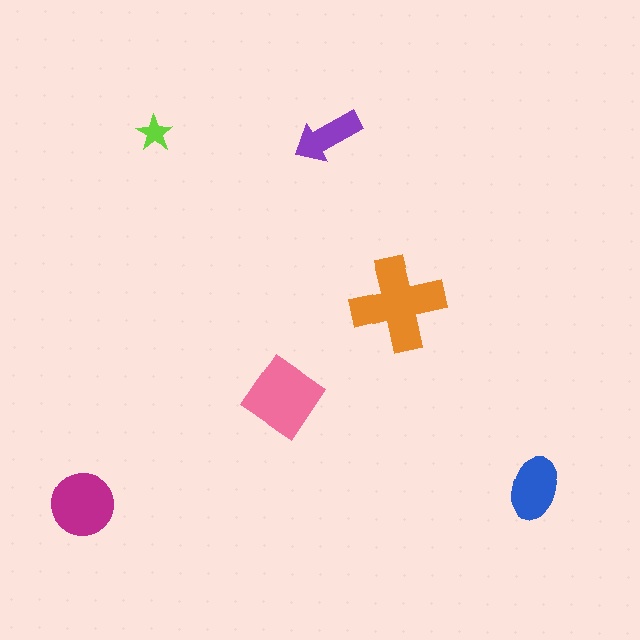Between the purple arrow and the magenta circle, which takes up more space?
The magenta circle.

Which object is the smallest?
The lime star.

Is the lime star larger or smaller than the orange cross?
Smaller.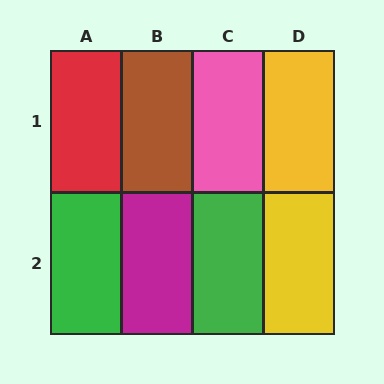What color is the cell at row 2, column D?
Yellow.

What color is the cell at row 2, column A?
Green.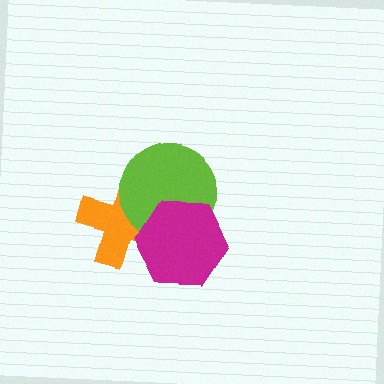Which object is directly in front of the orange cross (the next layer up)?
The lime circle is directly in front of the orange cross.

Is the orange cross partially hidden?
Yes, it is partially covered by another shape.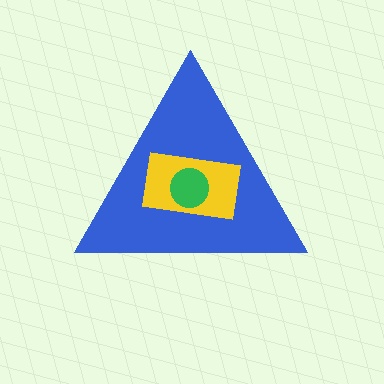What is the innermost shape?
The green circle.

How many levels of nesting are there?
3.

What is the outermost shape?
The blue triangle.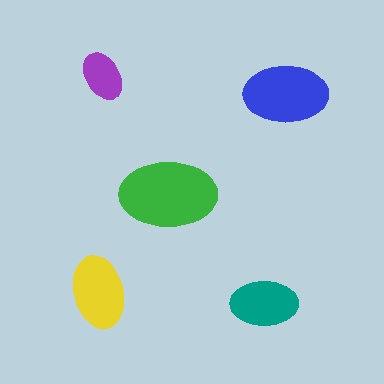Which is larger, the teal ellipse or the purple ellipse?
The teal one.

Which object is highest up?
The purple ellipse is topmost.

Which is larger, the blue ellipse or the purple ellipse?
The blue one.